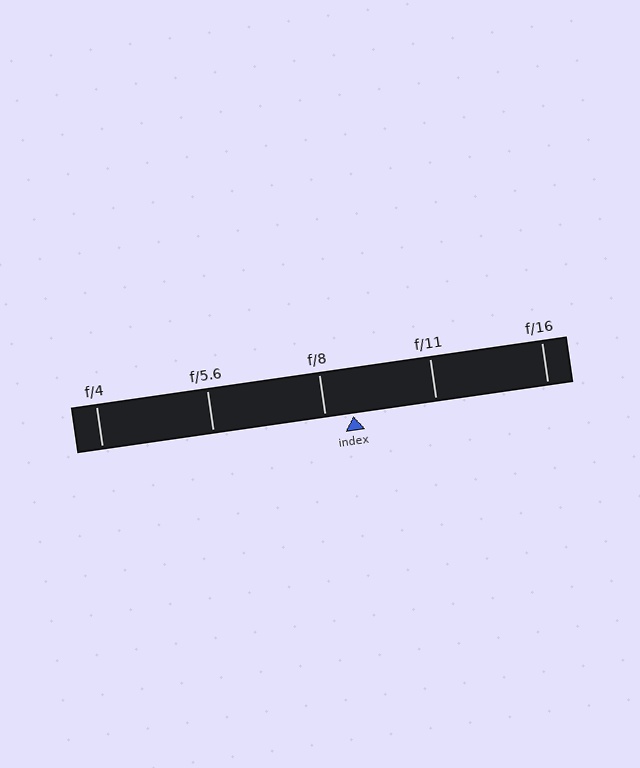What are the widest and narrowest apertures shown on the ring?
The widest aperture shown is f/4 and the narrowest is f/16.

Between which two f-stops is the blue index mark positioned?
The index mark is between f/8 and f/11.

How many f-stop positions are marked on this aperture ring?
There are 5 f-stop positions marked.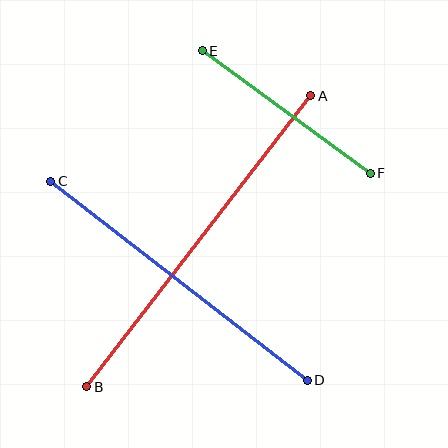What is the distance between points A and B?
The distance is approximately 367 pixels.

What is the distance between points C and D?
The distance is approximately 325 pixels.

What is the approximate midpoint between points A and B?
The midpoint is at approximately (199, 241) pixels.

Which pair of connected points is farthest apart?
Points A and B are farthest apart.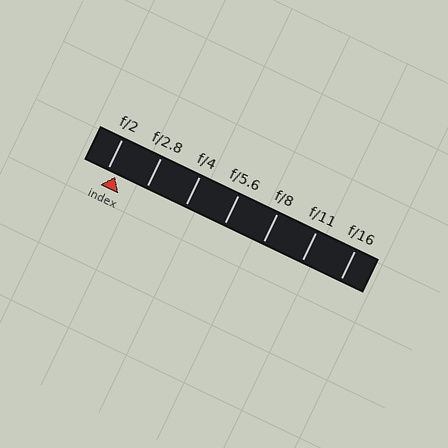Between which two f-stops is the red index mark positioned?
The index mark is between f/2 and f/2.8.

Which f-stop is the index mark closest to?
The index mark is closest to f/2.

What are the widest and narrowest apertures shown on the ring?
The widest aperture shown is f/2 and the narrowest is f/16.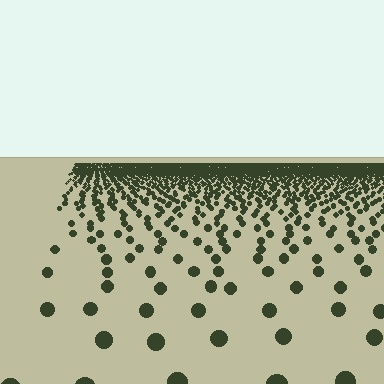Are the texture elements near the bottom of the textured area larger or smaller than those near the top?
Larger. Near the bottom, elements are closer to the viewer and appear at a bigger on-screen size.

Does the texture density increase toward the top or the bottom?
Density increases toward the top.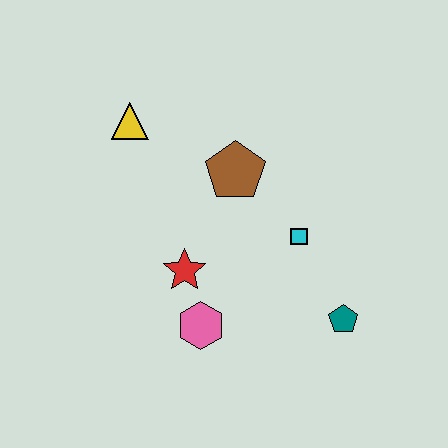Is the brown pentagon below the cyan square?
No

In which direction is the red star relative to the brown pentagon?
The red star is below the brown pentagon.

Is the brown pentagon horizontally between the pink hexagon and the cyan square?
Yes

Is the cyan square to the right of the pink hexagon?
Yes